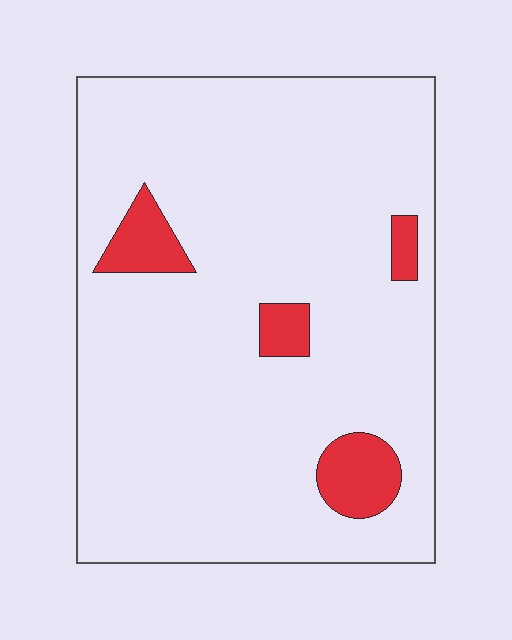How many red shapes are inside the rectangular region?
4.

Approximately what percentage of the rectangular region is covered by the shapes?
Approximately 10%.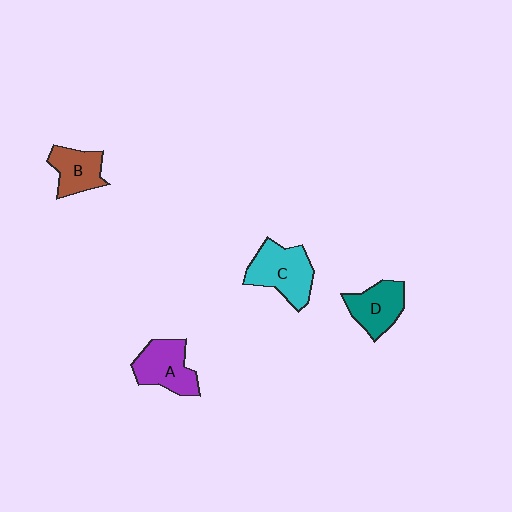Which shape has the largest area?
Shape C (cyan).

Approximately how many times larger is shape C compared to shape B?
Approximately 1.4 times.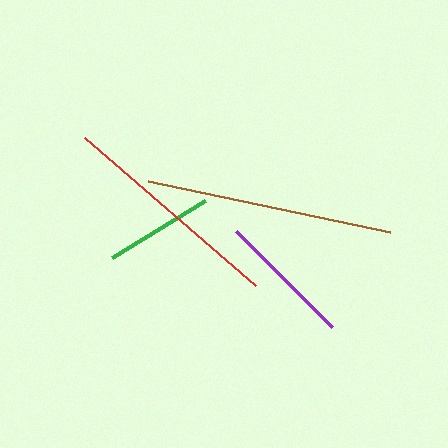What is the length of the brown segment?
The brown segment is approximately 247 pixels long.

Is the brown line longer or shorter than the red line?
The brown line is longer than the red line.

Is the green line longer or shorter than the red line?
The red line is longer than the green line.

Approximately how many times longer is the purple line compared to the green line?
The purple line is approximately 1.2 times the length of the green line.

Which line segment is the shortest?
The green line is the shortest at approximately 109 pixels.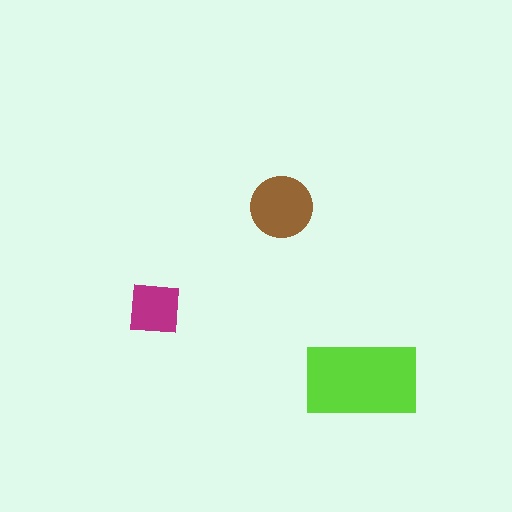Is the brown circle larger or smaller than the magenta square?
Larger.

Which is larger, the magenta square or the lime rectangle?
The lime rectangle.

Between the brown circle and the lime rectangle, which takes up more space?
The lime rectangle.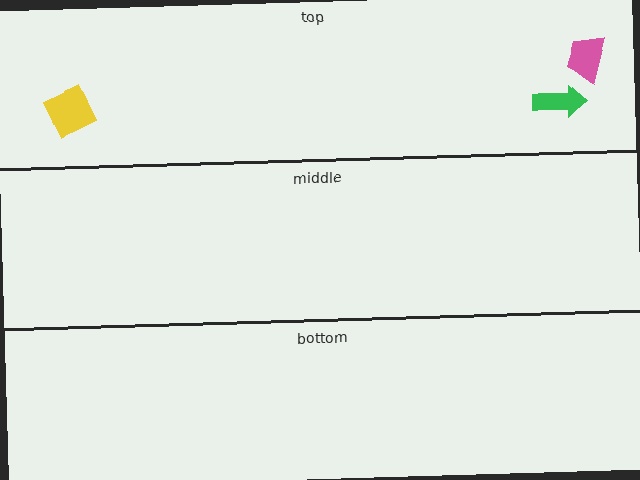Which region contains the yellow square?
The top region.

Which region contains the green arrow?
The top region.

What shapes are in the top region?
The green arrow, the pink trapezoid, the yellow square.